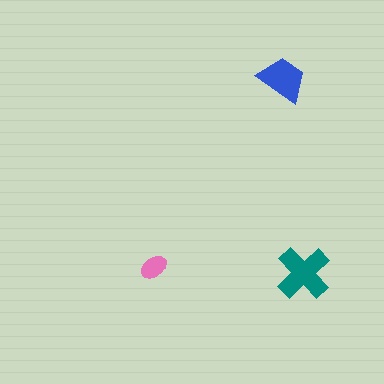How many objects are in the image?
There are 3 objects in the image.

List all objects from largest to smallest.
The teal cross, the blue trapezoid, the pink ellipse.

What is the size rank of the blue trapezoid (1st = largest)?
2nd.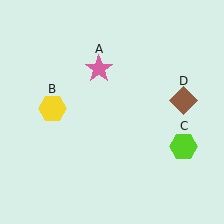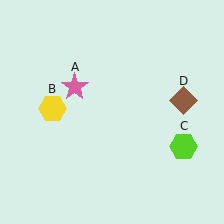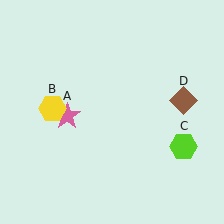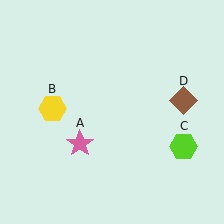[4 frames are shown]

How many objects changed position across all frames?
1 object changed position: pink star (object A).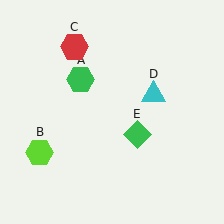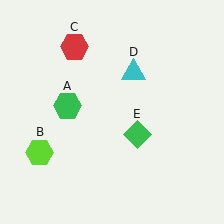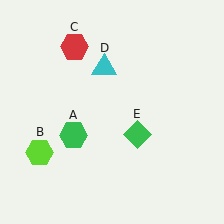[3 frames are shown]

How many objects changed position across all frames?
2 objects changed position: green hexagon (object A), cyan triangle (object D).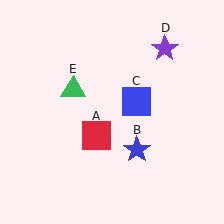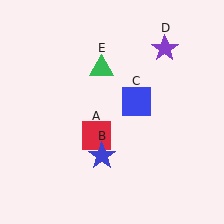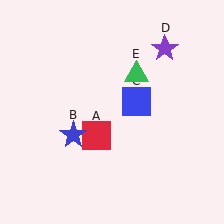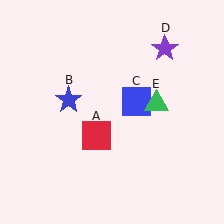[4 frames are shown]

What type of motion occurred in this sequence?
The blue star (object B), green triangle (object E) rotated clockwise around the center of the scene.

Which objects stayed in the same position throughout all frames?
Red square (object A) and blue square (object C) and purple star (object D) remained stationary.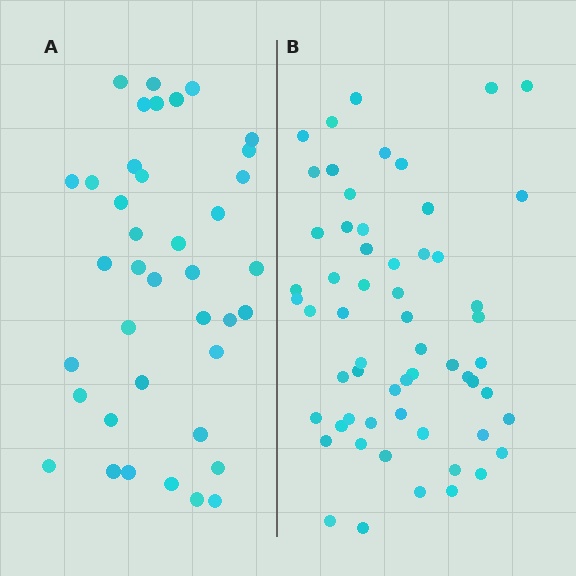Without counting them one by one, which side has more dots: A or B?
Region B (the right region) has more dots.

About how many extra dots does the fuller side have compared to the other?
Region B has approximately 20 more dots than region A.